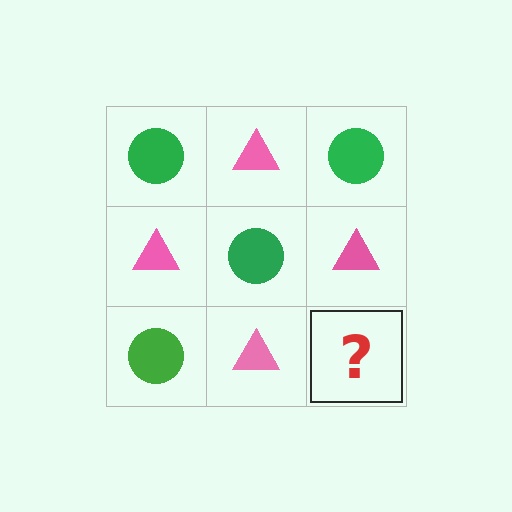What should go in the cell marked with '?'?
The missing cell should contain a green circle.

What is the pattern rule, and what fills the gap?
The rule is that it alternates green circle and pink triangle in a checkerboard pattern. The gap should be filled with a green circle.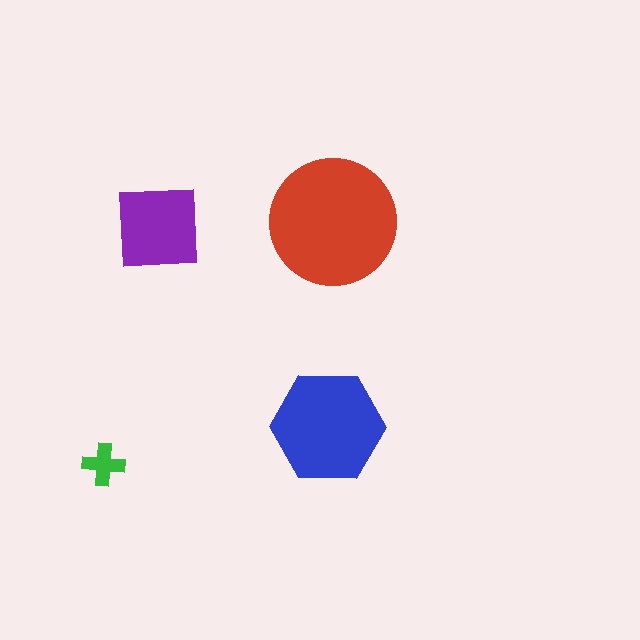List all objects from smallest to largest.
The green cross, the purple square, the blue hexagon, the red circle.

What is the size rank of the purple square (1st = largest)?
3rd.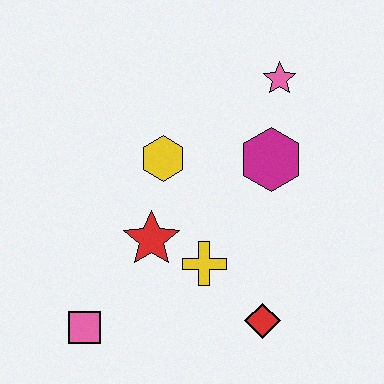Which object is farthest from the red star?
The pink star is farthest from the red star.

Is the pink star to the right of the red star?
Yes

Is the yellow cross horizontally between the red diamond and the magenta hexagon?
No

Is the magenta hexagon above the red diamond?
Yes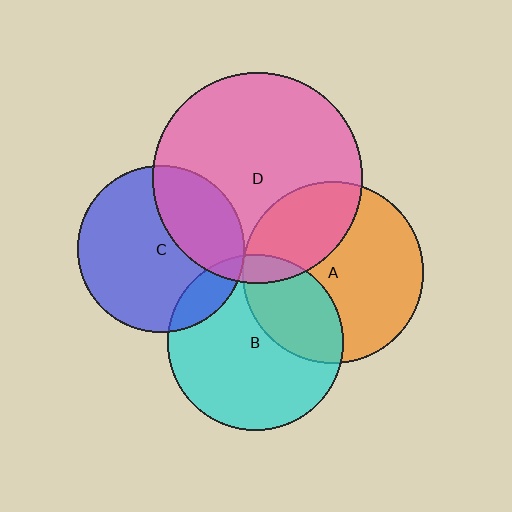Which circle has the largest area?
Circle D (pink).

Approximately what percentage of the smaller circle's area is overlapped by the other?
Approximately 15%.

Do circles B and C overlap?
Yes.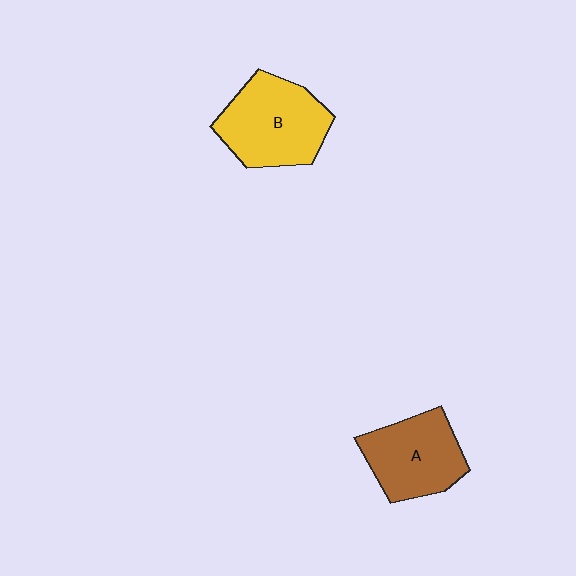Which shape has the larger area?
Shape B (yellow).